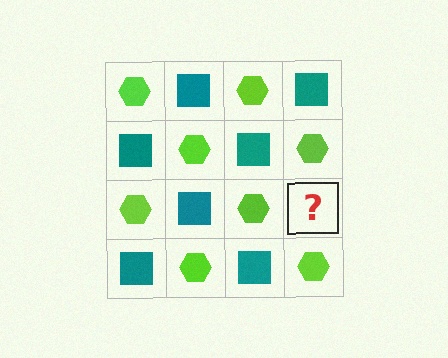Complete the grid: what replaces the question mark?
The question mark should be replaced with a teal square.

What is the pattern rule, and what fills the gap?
The rule is that it alternates lime hexagon and teal square in a checkerboard pattern. The gap should be filled with a teal square.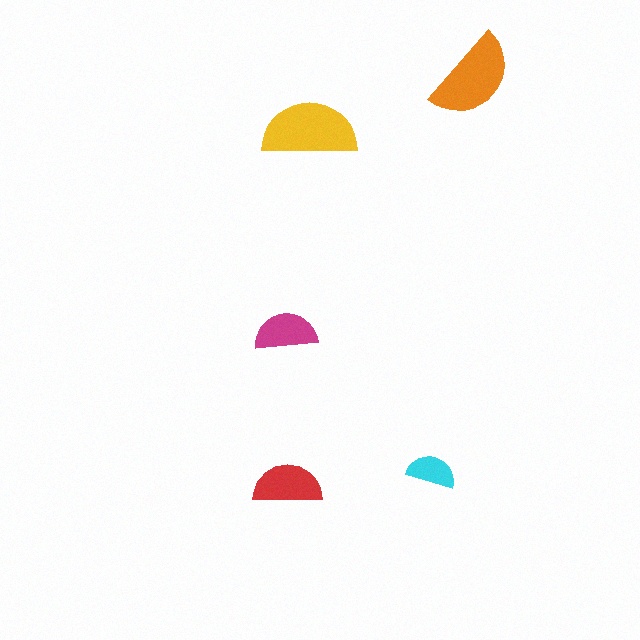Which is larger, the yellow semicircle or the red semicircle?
The yellow one.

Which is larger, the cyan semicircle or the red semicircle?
The red one.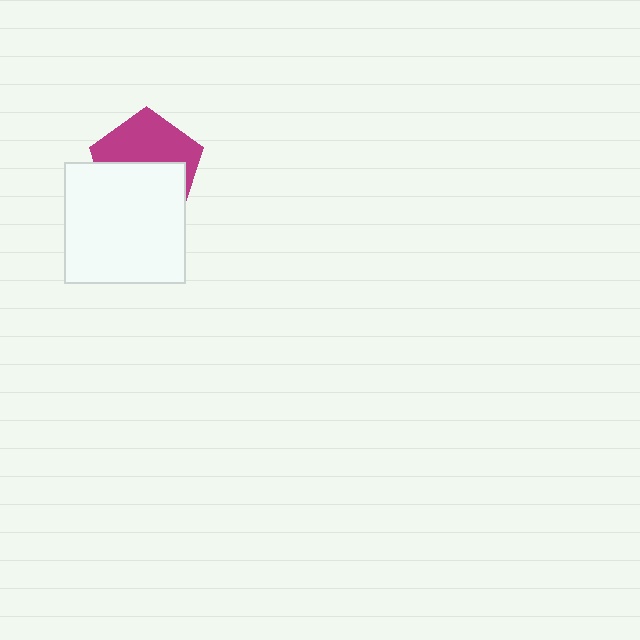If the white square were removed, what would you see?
You would see the complete magenta pentagon.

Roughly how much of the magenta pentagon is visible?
About half of it is visible (roughly 48%).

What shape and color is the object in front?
The object in front is a white square.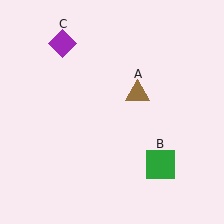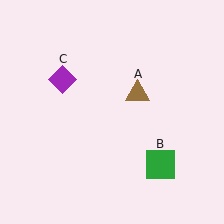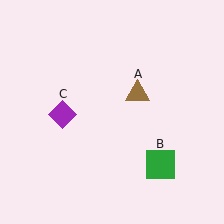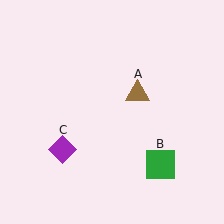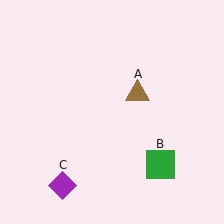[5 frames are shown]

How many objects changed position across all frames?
1 object changed position: purple diamond (object C).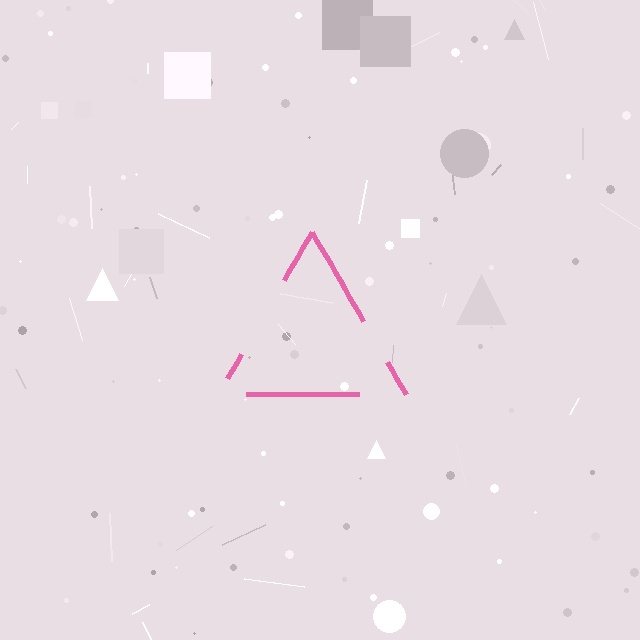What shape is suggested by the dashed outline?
The dashed outline suggests a triangle.